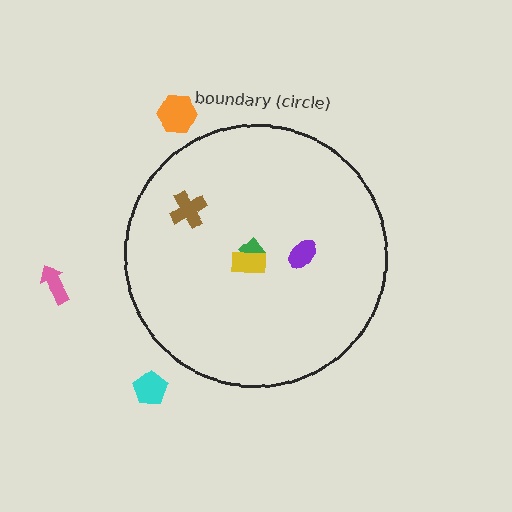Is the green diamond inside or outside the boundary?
Inside.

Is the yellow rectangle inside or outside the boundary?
Inside.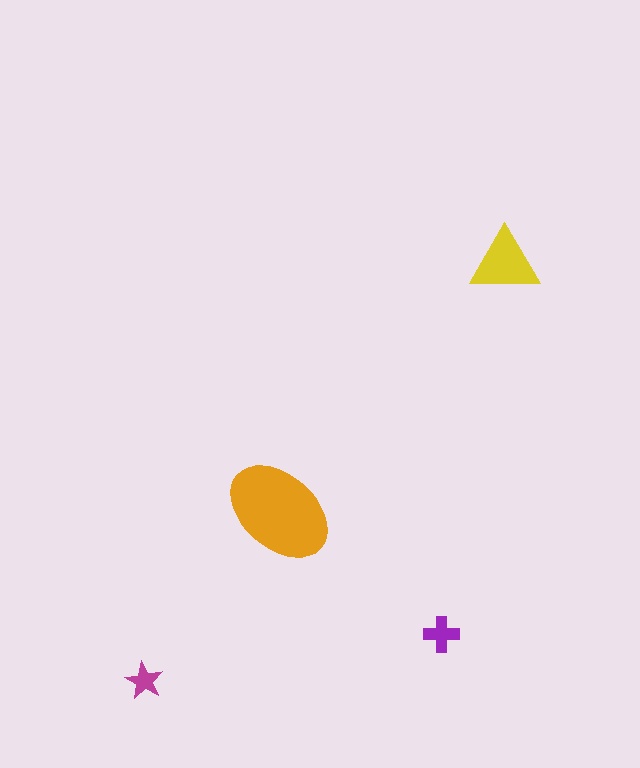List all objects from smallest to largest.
The magenta star, the purple cross, the yellow triangle, the orange ellipse.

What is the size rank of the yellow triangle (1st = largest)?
2nd.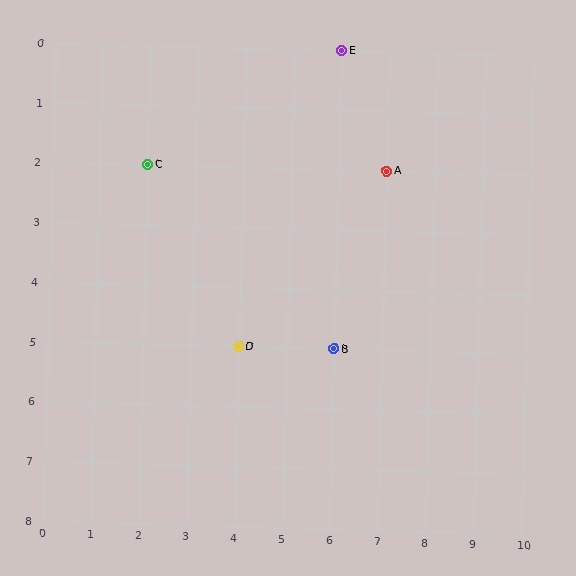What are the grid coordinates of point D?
Point D is at grid coordinates (4, 5).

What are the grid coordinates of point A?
Point A is at grid coordinates (7, 2).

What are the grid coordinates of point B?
Point B is at grid coordinates (6, 5).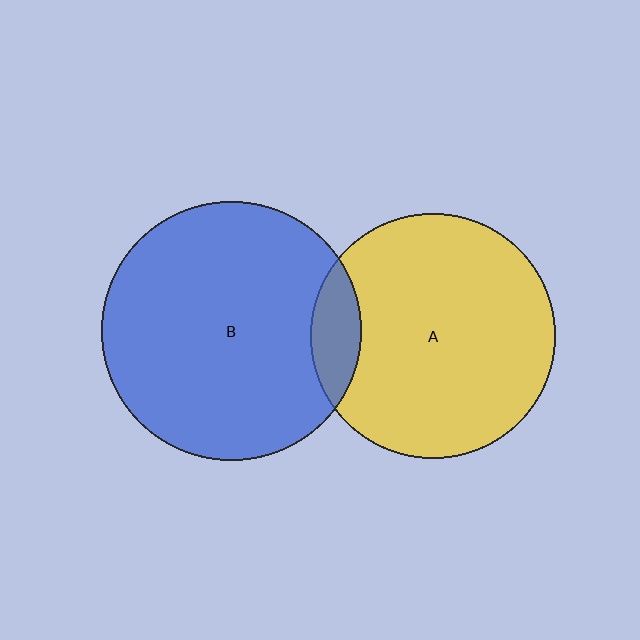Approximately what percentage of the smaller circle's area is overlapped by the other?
Approximately 10%.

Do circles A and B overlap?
Yes.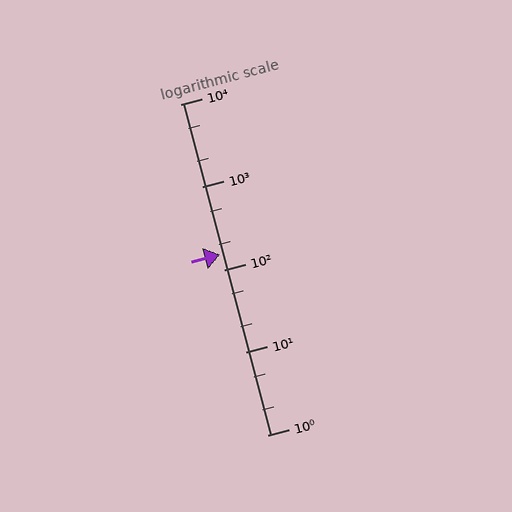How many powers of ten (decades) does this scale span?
The scale spans 4 decades, from 1 to 10000.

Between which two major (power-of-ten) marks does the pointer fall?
The pointer is between 100 and 1000.